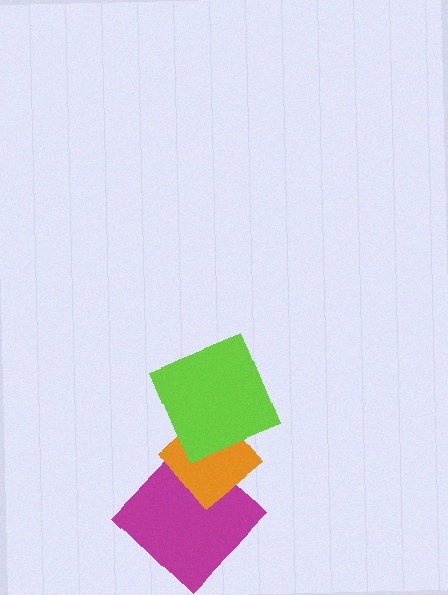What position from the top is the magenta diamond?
The magenta diamond is 3rd from the top.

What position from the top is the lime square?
The lime square is 1st from the top.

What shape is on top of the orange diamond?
The lime square is on top of the orange diamond.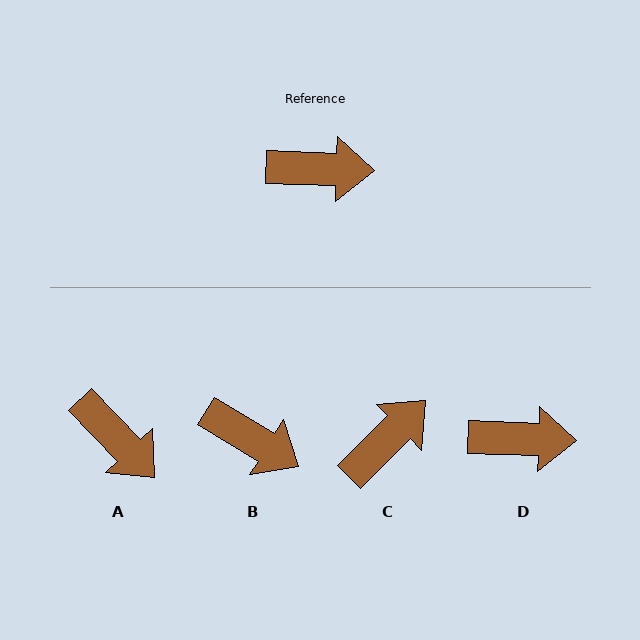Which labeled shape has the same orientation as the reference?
D.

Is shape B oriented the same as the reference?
No, it is off by about 29 degrees.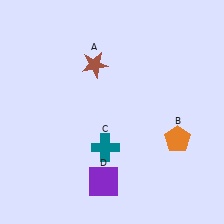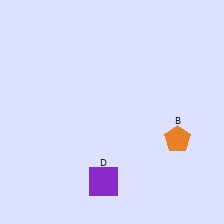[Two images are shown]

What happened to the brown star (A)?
The brown star (A) was removed in Image 2. It was in the top-left area of Image 1.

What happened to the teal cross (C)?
The teal cross (C) was removed in Image 2. It was in the bottom-left area of Image 1.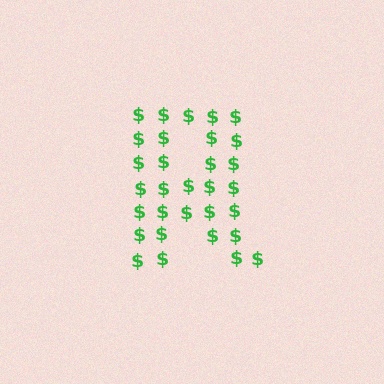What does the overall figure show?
The overall figure shows the letter R.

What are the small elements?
The small elements are dollar signs.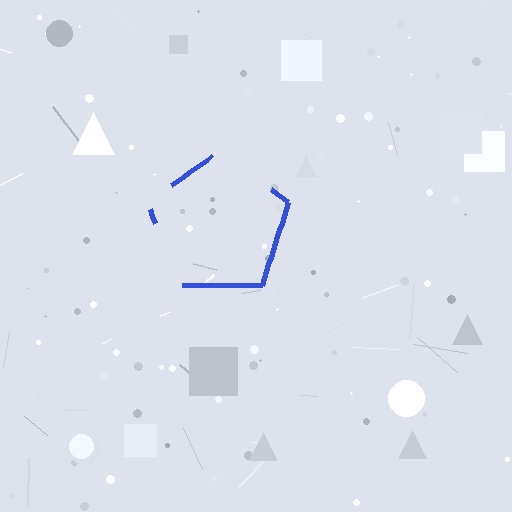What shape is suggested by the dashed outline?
The dashed outline suggests a pentagon.